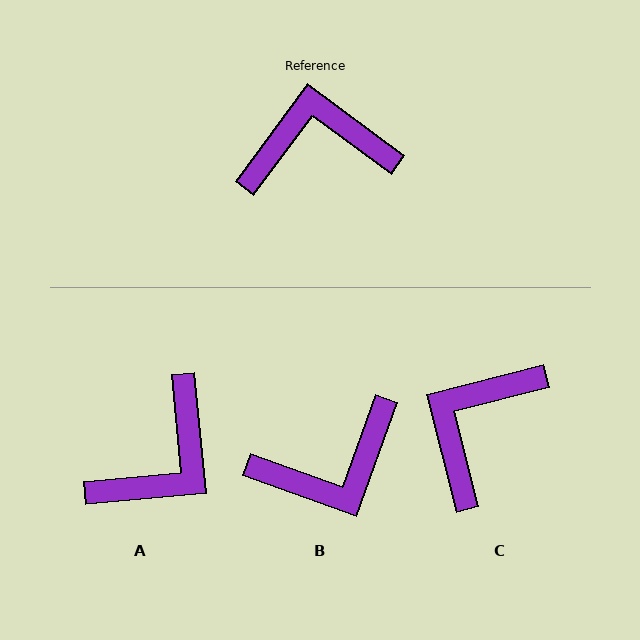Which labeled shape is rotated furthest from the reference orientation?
B, about 163 degrees away.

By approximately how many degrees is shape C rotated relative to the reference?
Approximately 51 degrees counter-clockwise.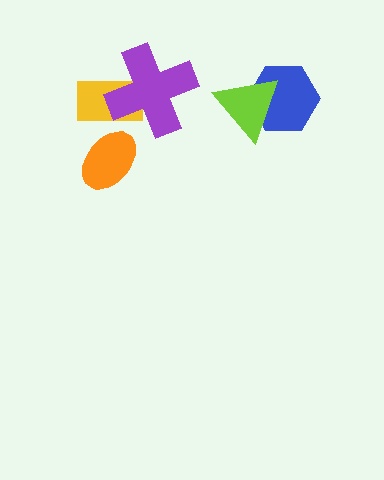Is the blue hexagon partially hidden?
Yes, it is partially covered by another shape.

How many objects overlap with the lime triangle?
1 object overlaps with the lime triangle.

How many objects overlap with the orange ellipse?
0 objects overlap with the orange ellipse.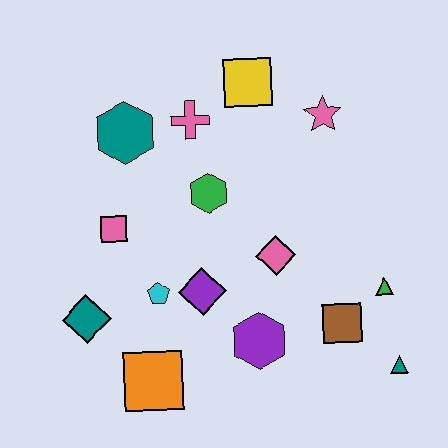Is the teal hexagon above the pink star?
No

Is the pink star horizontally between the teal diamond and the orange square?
No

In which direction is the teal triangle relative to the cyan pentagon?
The teal triangle is to the right of the cyan pentagon.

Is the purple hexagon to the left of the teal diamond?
No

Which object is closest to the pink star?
The yellow square is closest to the pink star.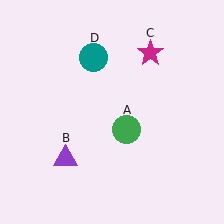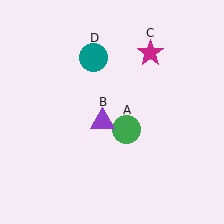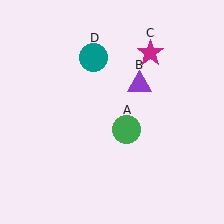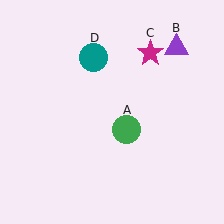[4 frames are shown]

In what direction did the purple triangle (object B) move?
The purple triangle (object B) moved up and to the right.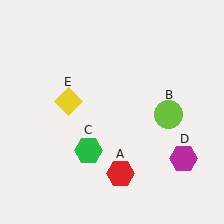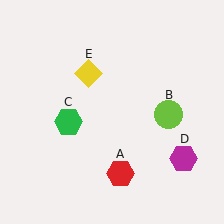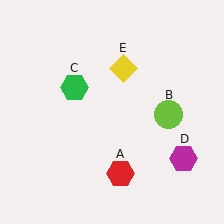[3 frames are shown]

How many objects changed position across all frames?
2 objects changed position: green hexagon (object C), yellow diamond (object E).